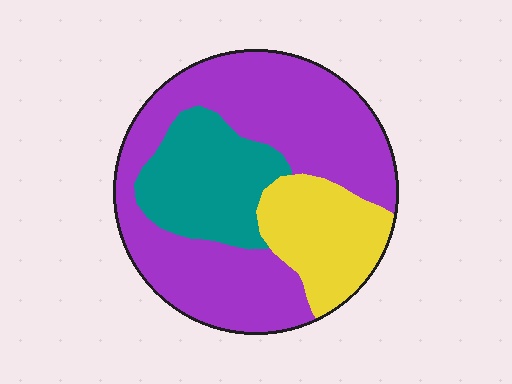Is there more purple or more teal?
Purple.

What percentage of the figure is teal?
Teal covers 22% of the figure.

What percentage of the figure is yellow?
Yellow covers around 20% of the figure.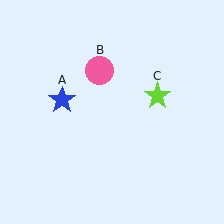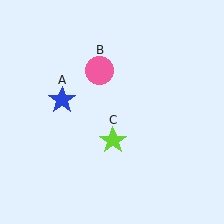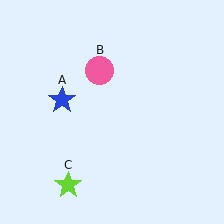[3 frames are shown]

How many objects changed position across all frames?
1 object changed position: lime star (object C).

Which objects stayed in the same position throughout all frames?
Blue star (object A) and pink circle (object B) remained stationary.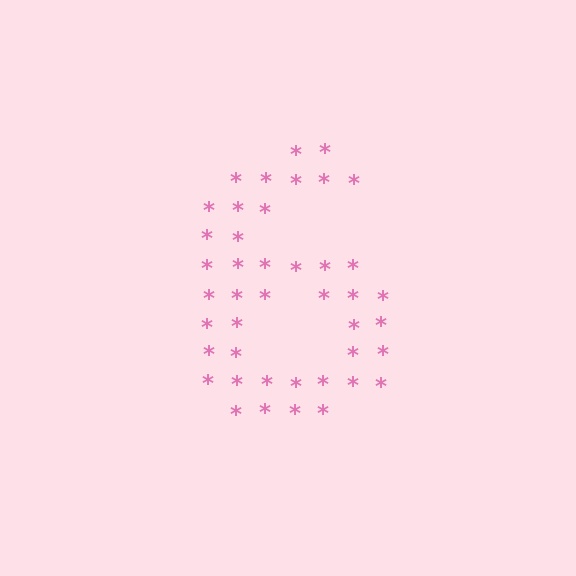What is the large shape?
The large shape is the digit 6.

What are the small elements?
The small elements are asterisks.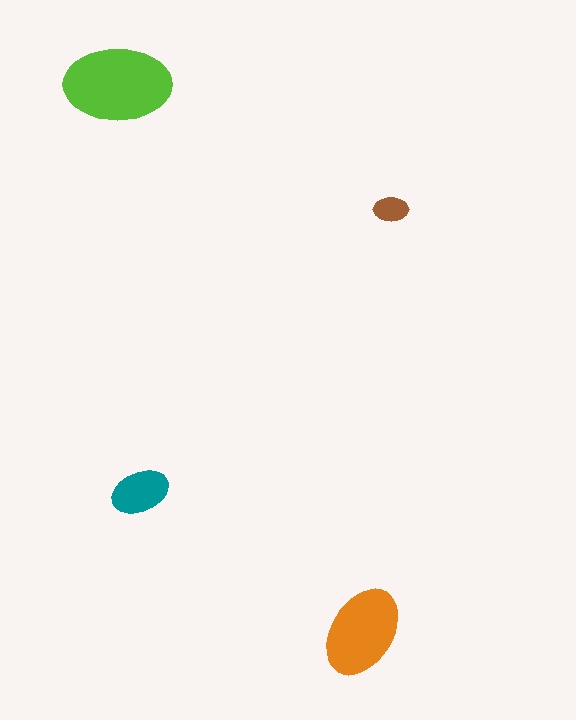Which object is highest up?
The lime ellipse is topmost.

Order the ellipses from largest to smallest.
the lime one, the orange one, the teal one, the brown one.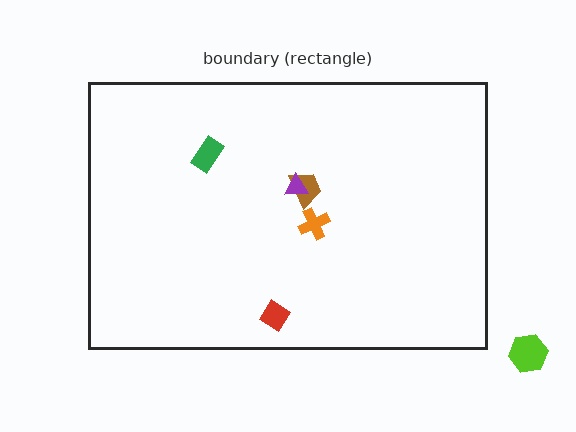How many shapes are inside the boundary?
5 inside, 1 outside.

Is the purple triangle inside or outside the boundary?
Inside.